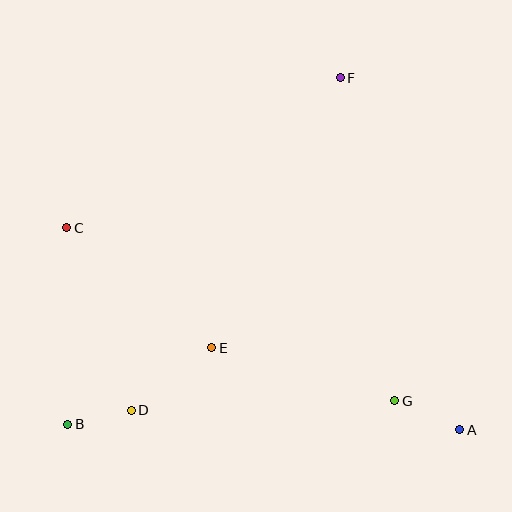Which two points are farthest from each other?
Points A and C are farthest from each other.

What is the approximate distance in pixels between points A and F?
The distance between A and F is approximately 372 pixels.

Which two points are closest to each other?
Points B and D are closest to each other.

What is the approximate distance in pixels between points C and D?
The distance between C and D is approximately 194 pixels.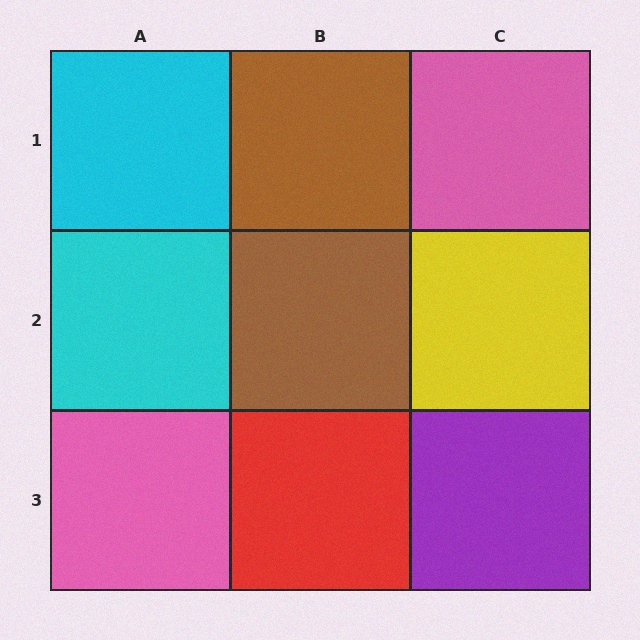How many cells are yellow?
1 cell is yellow.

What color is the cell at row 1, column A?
Cyan.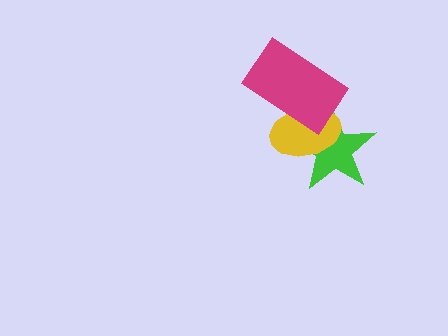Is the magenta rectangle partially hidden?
No, no other shape covers it.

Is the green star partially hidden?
Yes, it is partially covered by another shape.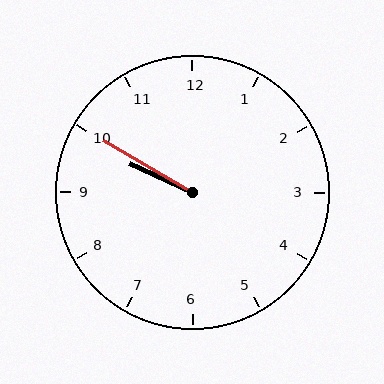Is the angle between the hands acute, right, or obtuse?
It is acute.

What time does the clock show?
9:50.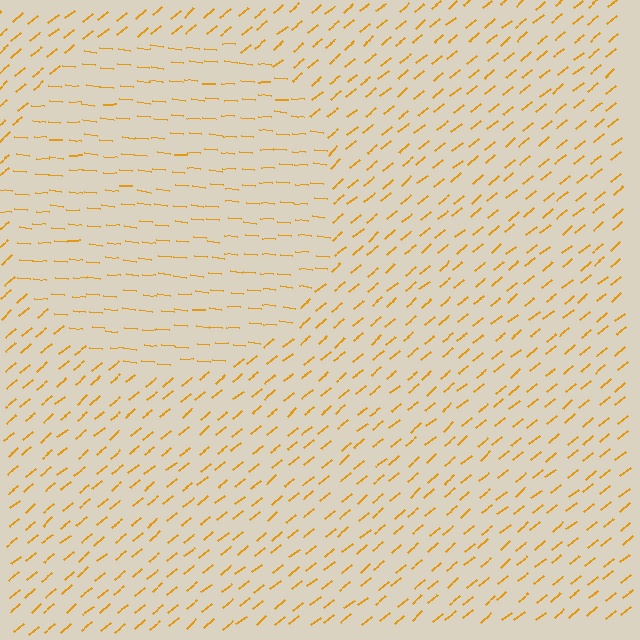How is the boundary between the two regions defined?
The boundary is defined purely by a change in line orientation (approximately 45 degrees difference). All lines are the same color and thickness.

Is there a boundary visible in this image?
Yes, there is a texture boundary formed by a change in line orientation.